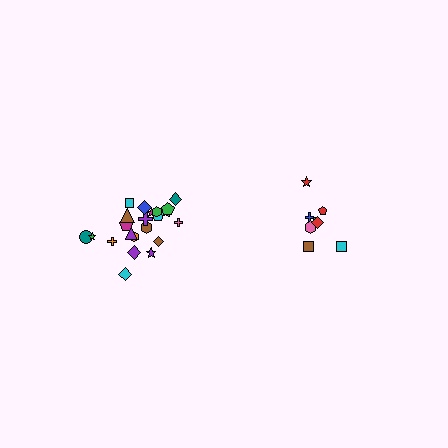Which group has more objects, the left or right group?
The left group.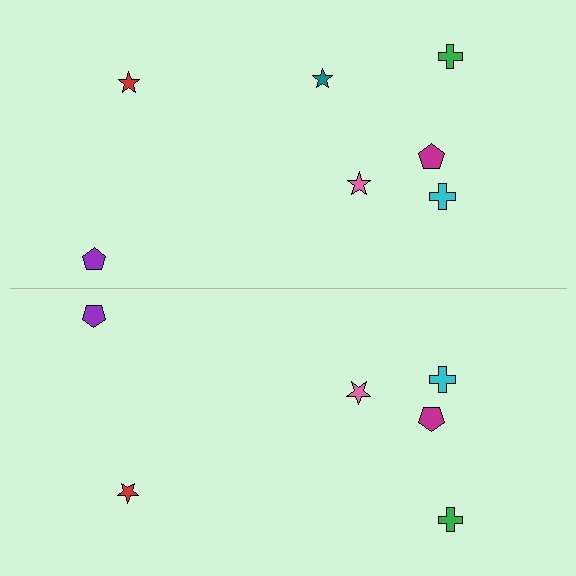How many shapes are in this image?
There are 13 shapes in this image.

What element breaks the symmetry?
A teal star is missing from the bottom side.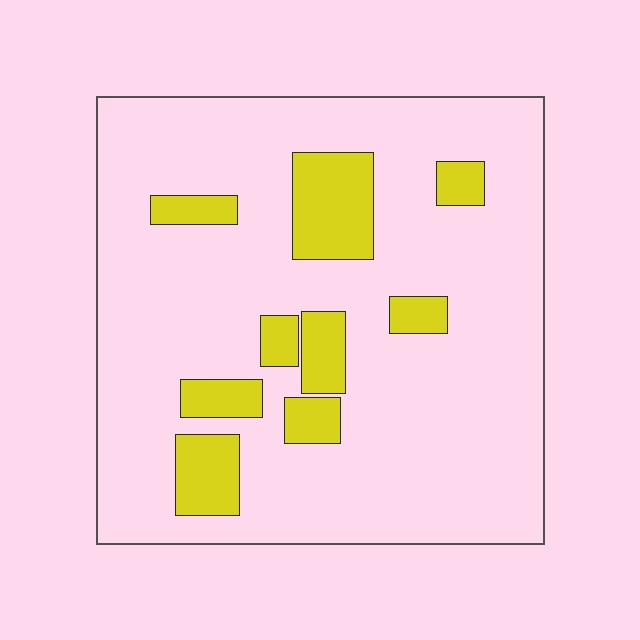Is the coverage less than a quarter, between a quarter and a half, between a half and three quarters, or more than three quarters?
Less than a quarter.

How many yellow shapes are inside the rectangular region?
9.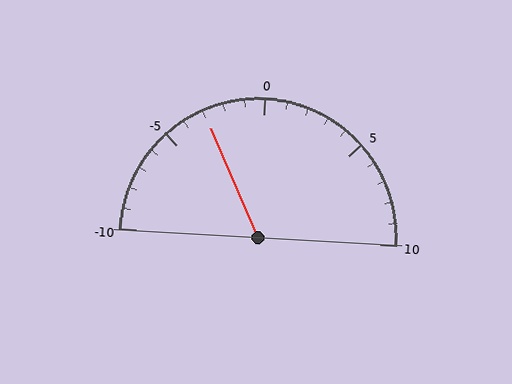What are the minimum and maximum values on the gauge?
The gauge ranges from -10 to 10.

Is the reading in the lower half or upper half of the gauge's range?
The reading is in the lower half of the range (-10 to 10).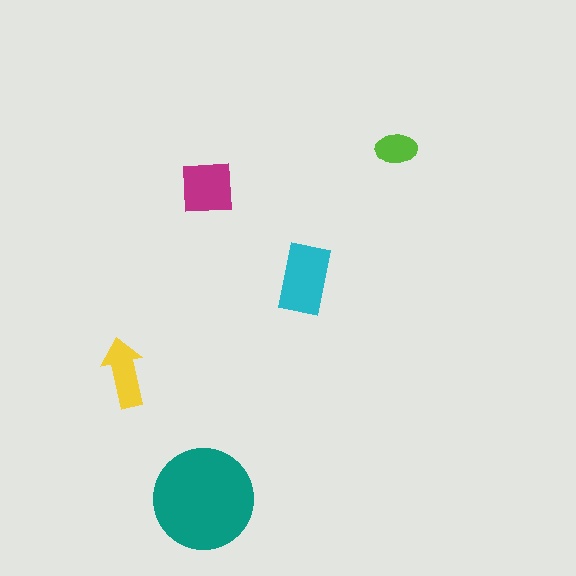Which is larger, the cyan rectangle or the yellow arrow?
The cyan rectangle.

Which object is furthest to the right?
The lime ellipse is rightmost.